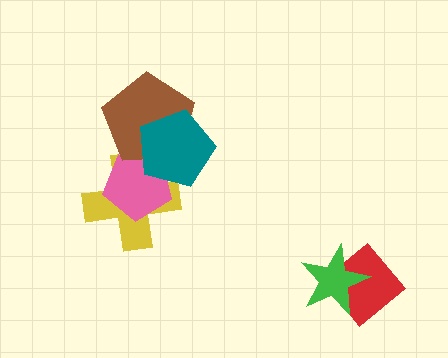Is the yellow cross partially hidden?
Yes, it is partially covered by another shape.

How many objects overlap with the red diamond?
1 object overlaps with the red diamond.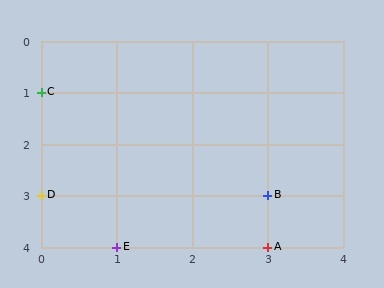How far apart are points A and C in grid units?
Points A and C are 3 columns and 3 rows apart (about 4.2 grid units diagonally).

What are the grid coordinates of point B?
Point B is at grid coordinates (3, 3).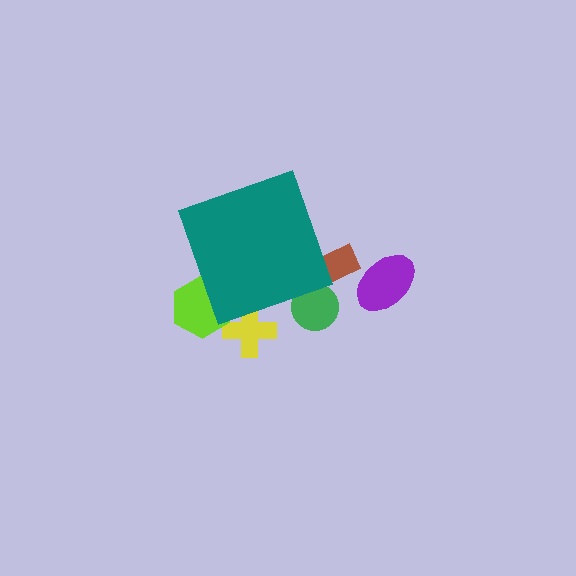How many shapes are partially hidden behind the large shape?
4 shapes are partially hidden.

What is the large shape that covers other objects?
A teal diamond.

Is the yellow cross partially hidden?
Yes, the yellow cross is partially hidden behind the teal diamond.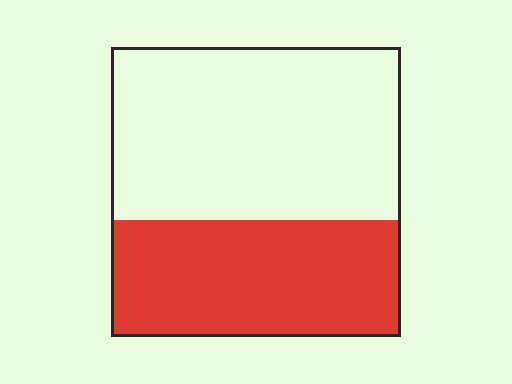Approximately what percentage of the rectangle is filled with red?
Approximately 40%.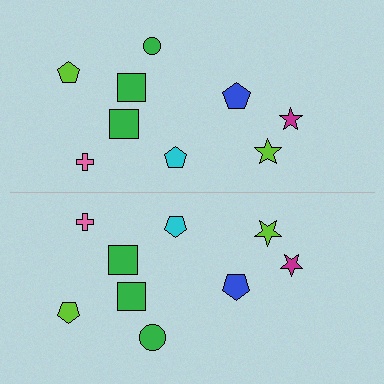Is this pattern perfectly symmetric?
No, the pattern is not perfectly symmetric. The green circle on the bottom side has a different size than its mirror counterpart.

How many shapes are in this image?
There are 18 shapes in this image.